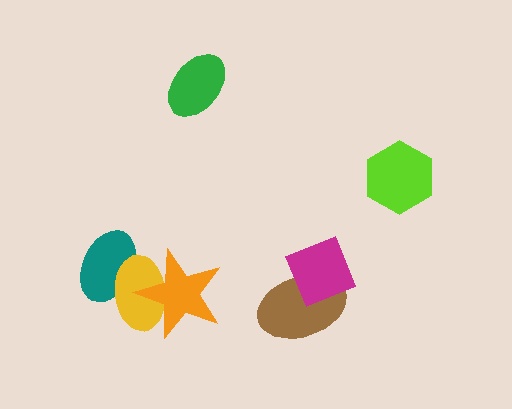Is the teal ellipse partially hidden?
Yes, it is partially covered by another shape.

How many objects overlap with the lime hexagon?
0 objects overlap with the lime hexagon.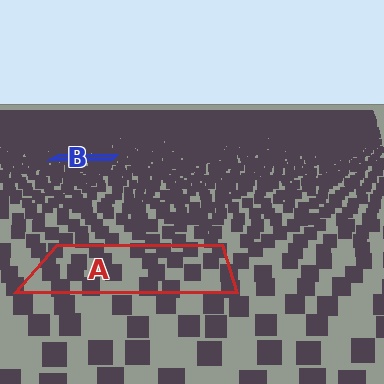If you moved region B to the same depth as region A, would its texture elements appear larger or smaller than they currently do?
They would appear larger. At a closer depth, the same texture elements are projected at a bigger on-screen size.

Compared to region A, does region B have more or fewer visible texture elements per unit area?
Region B has more texture elements per unit area — they are packed more densely because it is farther away.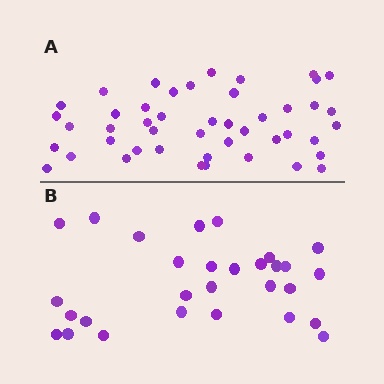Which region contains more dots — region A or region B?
Region A (the top region) has more dots.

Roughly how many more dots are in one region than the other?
Region A has approximately 15 more dots than region B.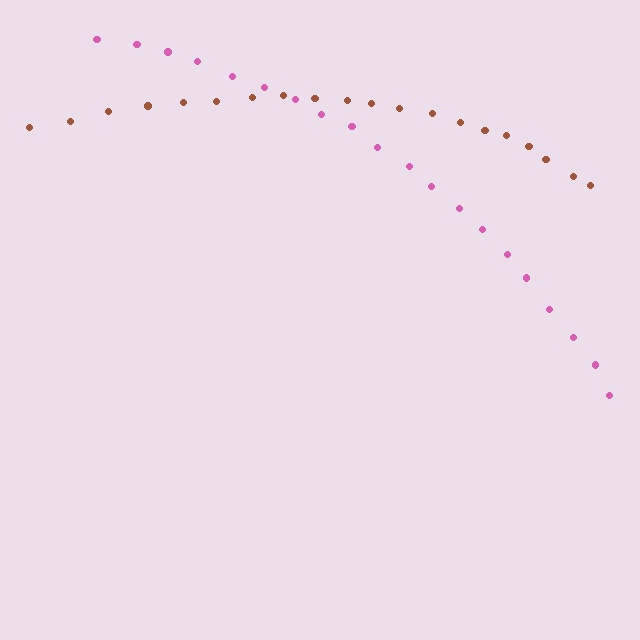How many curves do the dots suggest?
There are 2 distinct paths.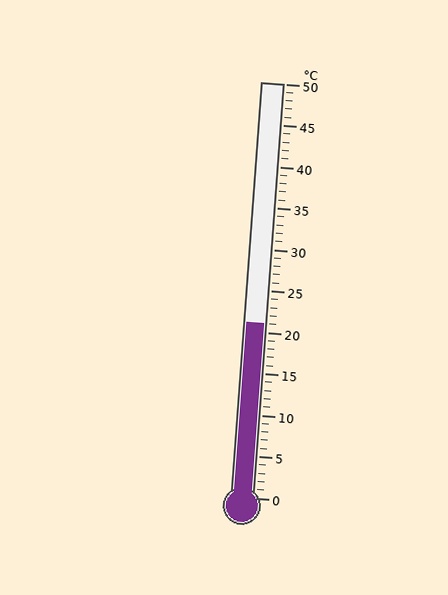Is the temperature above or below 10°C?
The temperature is above 10°C.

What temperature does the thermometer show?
The thermometer shows approximately 21°C.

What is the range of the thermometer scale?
The thermometer scale ranges from 0°C to 50°C.